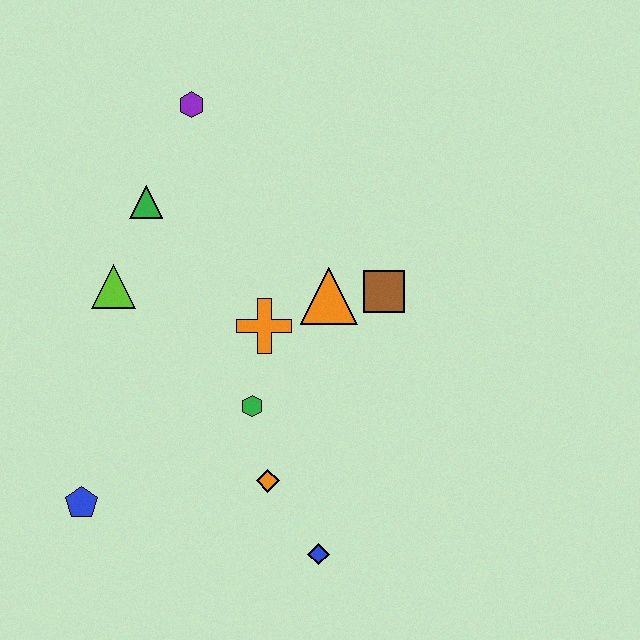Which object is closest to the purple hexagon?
The green triangle is closest to the purple hexagon.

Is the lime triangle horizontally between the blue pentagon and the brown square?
Yes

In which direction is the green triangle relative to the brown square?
The green triangle is to the left of the brown square.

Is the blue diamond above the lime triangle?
No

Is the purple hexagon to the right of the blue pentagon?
Yes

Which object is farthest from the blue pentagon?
The purple hexagon is farthest from the blue pentagon.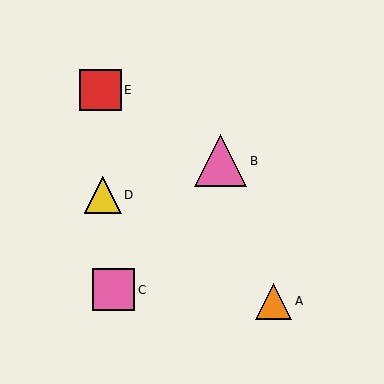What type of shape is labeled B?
Shape B is a pink triangle.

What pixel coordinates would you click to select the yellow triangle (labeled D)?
Click at (103, 195) to select the yellow triangle D.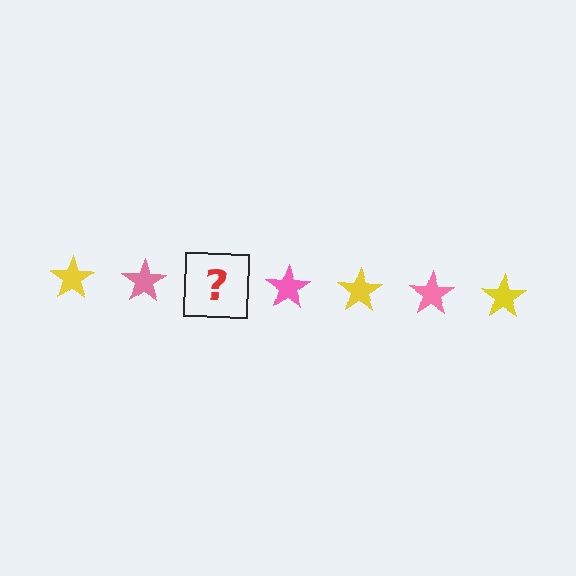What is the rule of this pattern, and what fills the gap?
The rule is that the pattern cycles through yellow, pink stars. The gap should be filled with a yellow star.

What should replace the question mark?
The question mark should be replaced with a yellow star.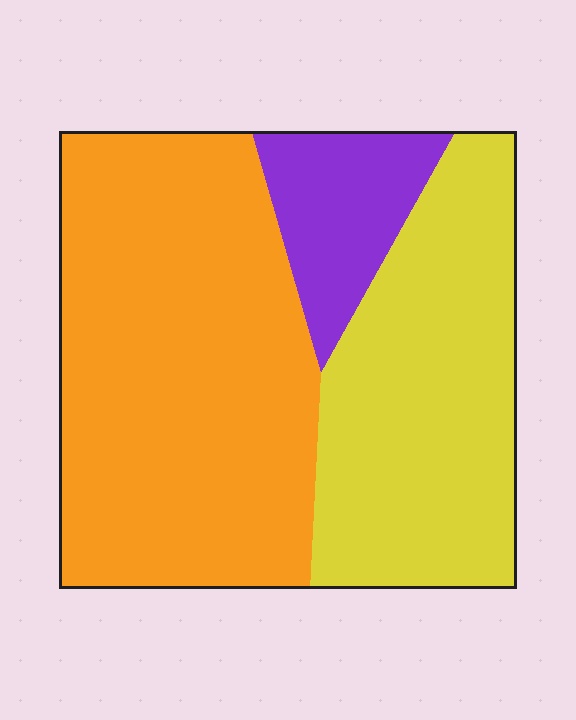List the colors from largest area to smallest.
From largest to smallest: orange, yellow, purple.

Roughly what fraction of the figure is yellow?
Yellow takes up between a quarter and a half of the figure.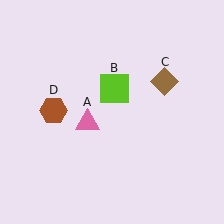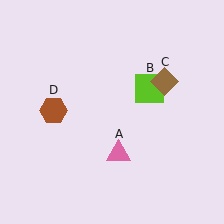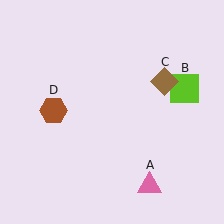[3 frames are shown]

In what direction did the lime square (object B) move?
The lime square (object B) moved right.